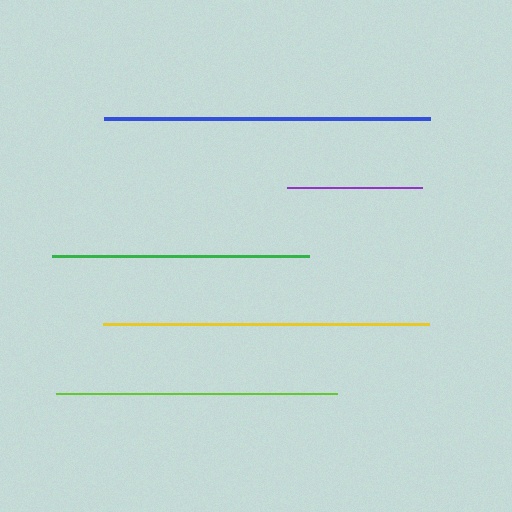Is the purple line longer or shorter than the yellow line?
The yellow line is longer than the purple line.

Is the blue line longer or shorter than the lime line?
The blue line is longer than the lime line.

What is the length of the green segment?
The green segment is approximately 257 pixels long.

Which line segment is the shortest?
The purple line is the shortest at approximately 135 pixels.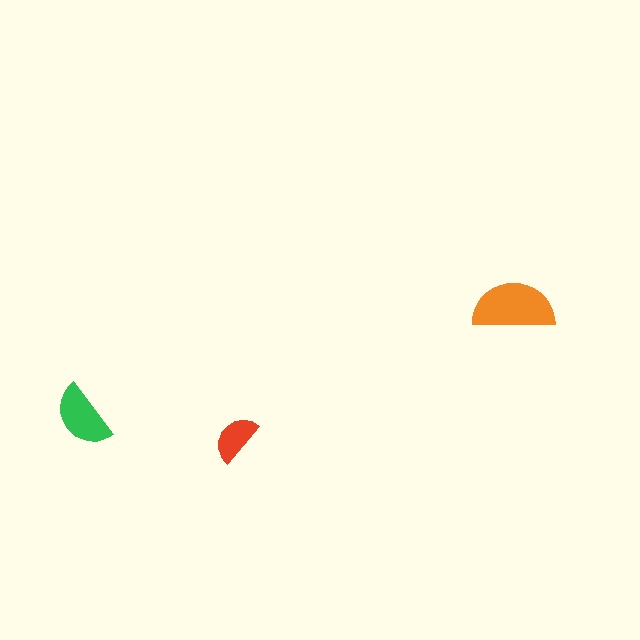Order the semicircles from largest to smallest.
the orange one, the green one, the red one.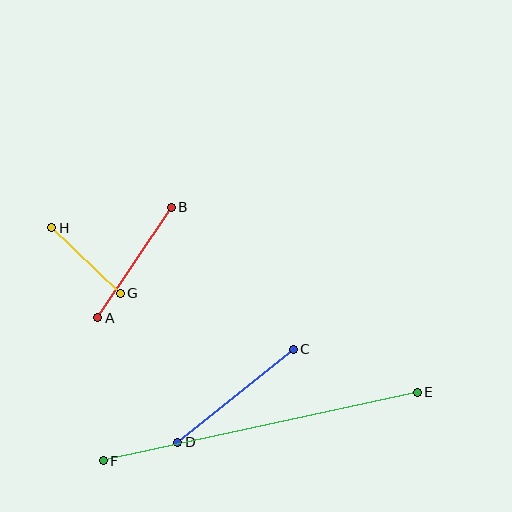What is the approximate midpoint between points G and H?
The midpoint is at approximately (86, 260) pixels.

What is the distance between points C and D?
The distance is approximately 148 pixels.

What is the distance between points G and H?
The distance is approximately 94 pixels.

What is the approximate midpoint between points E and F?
The midpoint is at approximately (260, 426) pixels.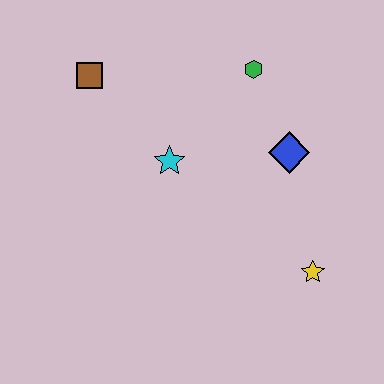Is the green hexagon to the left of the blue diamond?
Yes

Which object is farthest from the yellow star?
The brown square is farthest from the yellow star.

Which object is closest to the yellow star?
The blue diamond is closest to the yellow star.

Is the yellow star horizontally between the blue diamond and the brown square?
No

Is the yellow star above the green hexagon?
No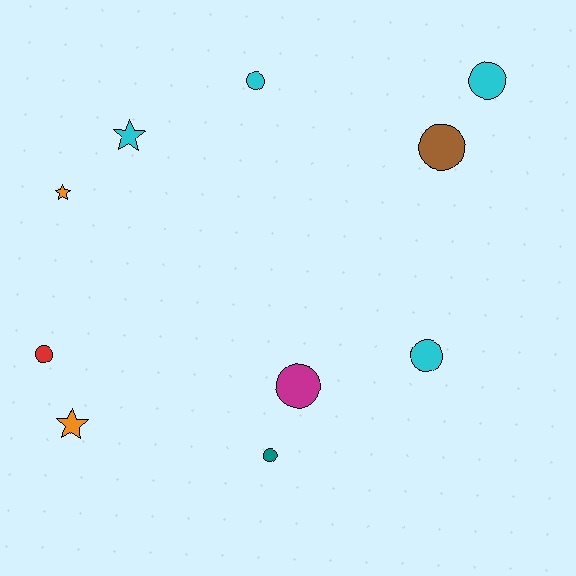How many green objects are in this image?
There are no green objects.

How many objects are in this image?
There are 10 objects.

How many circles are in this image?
There are 7 circles.